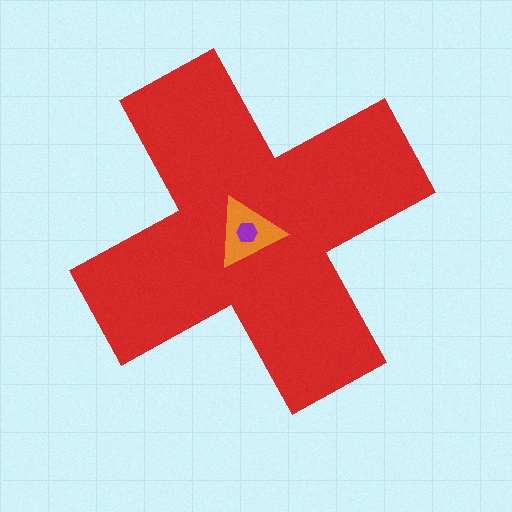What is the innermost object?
The purple hexagon.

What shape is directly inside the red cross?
The orange triangle.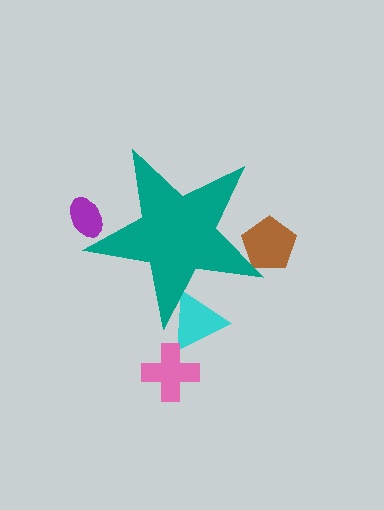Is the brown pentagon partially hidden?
Yes, the brown pentagon is partially hidden behind the teal star.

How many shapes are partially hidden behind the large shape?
3 shapes are partially hidden.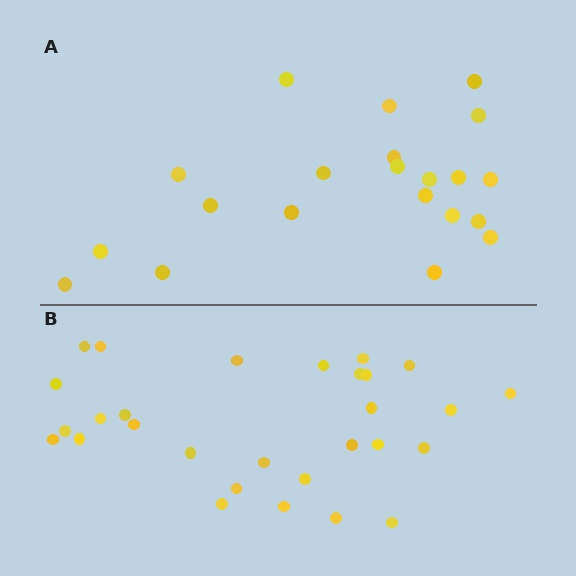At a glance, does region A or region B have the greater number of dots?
Region B (the bottom region) has more dots.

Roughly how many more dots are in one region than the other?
Region B has roughly 8 or so more dots than region A.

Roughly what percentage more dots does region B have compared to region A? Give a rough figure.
About 40% more.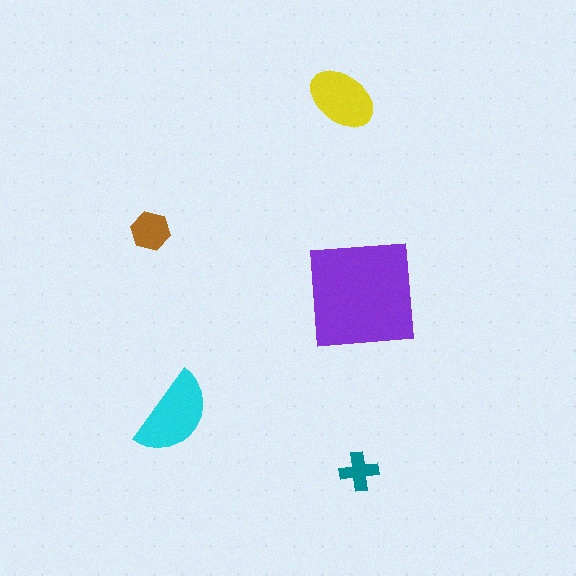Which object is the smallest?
The teal cross.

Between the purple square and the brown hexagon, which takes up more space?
The purple square.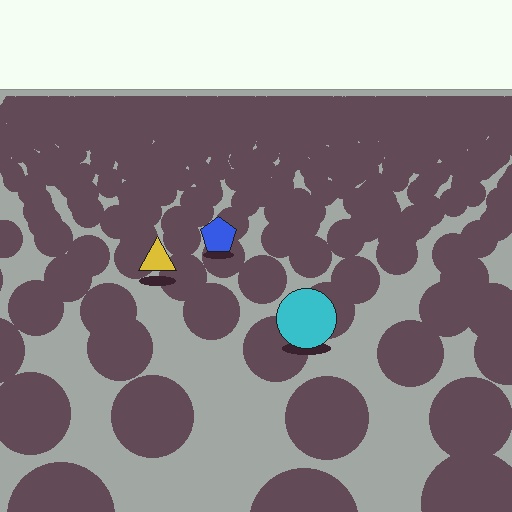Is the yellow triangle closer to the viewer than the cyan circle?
No. The cyan circle is closer — you can tell from the texture gradient: the ground texture is coarser near it.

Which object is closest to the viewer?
The cyan circle is closest. The texture marks near it are larger and more spread out.